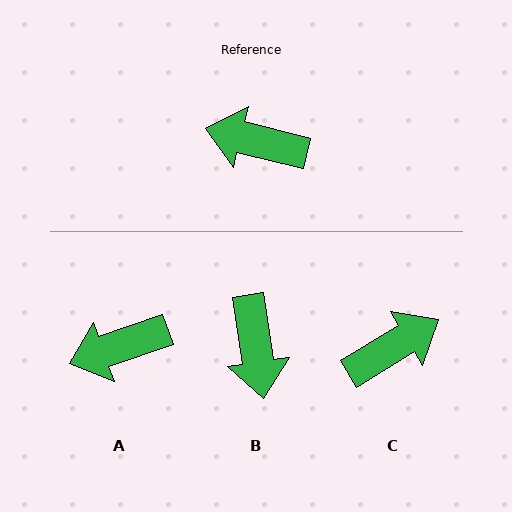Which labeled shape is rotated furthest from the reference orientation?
C, about 135 degrees away.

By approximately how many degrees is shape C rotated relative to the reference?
Approximately 135 degrees clockwise.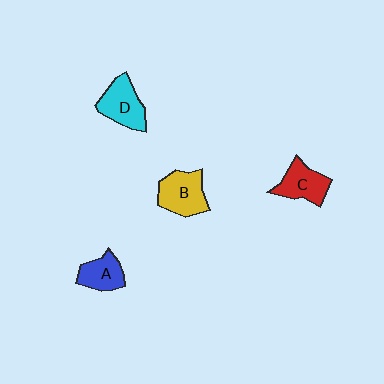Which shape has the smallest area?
Shape A (blue).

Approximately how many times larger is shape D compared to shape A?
Approximately 1.3 times.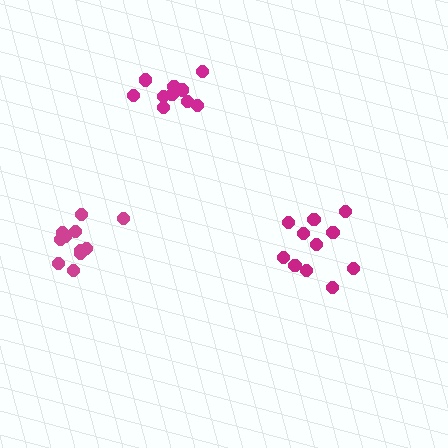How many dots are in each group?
Group 1: 11 dots, Group 2: 13 dots, Group 3: 11 dots (35 total).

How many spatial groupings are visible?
There are 3 spatial groupings.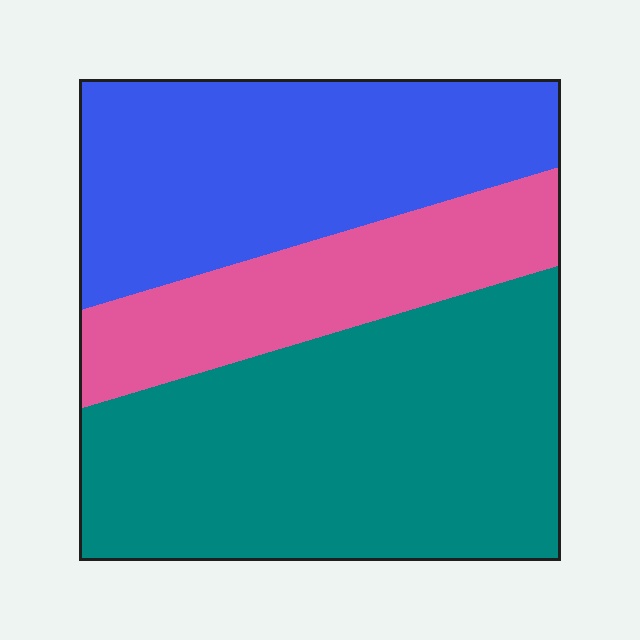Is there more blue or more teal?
Teal.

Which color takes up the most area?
Teal, at roughly 45%.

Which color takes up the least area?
Pink, at roughly 20%.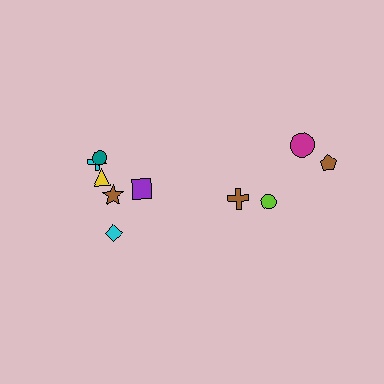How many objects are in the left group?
There are 6 objects.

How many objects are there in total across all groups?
There are 10 objects.